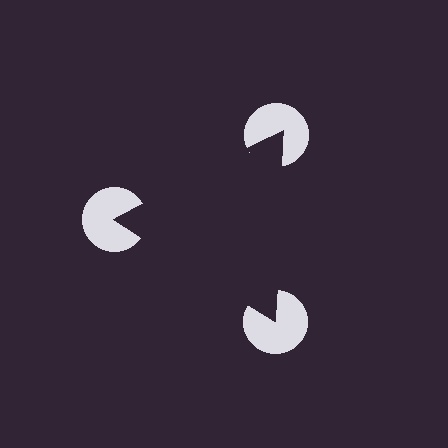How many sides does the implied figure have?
3 sides.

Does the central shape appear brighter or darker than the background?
It typically appears slightly darker than the background, even though no actual brightness change is drawn.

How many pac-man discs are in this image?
There are 3 — one at each vertex of the illusory triangle.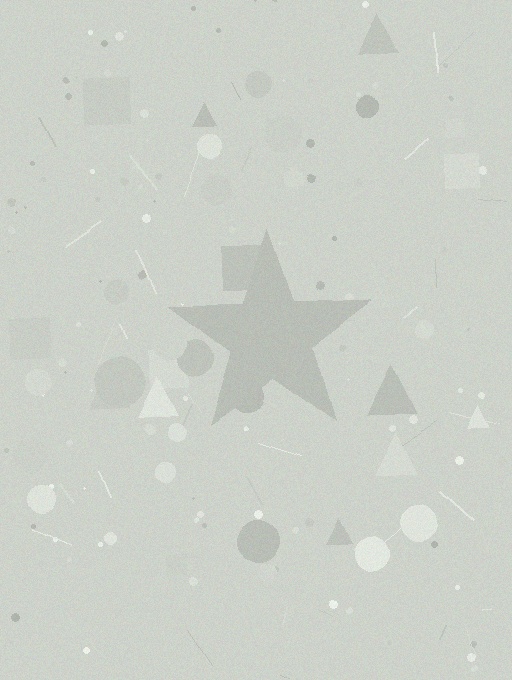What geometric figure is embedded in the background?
A star is embedded in the background.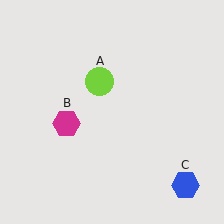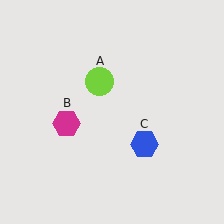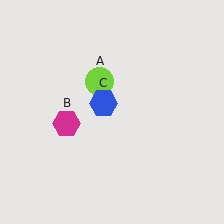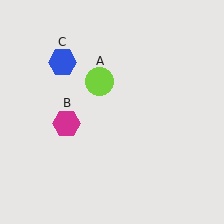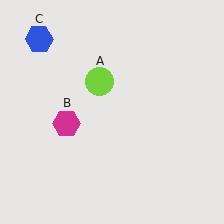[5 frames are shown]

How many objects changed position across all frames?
1 object changed position: blue hexagon (object C).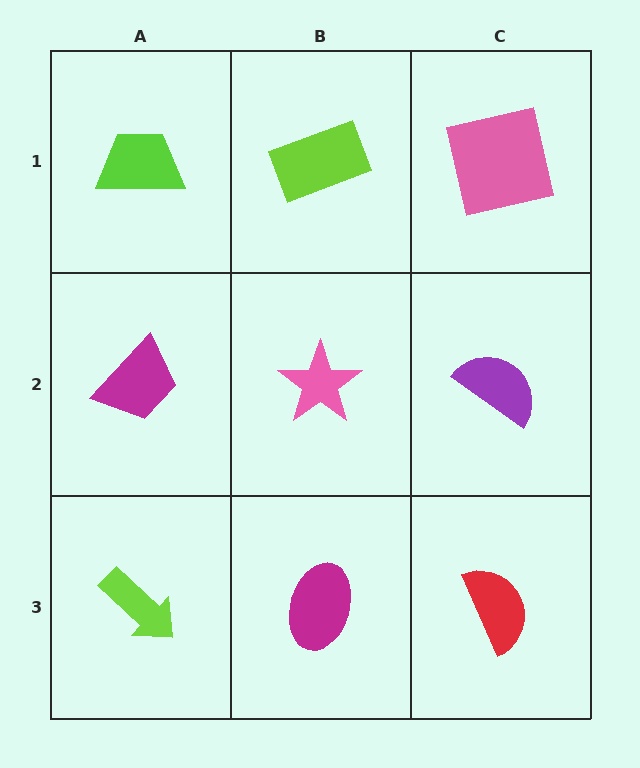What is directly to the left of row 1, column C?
A lime rectangle.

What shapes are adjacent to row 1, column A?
A magenta trapezoid (row 2, column A), a lime rectangle (row 1, column B).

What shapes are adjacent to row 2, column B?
A lime rectangle (row 1, column B), a magenta ellipse (row 3, column B), a magenta trapezoid (row 2, column A), a purple semicircle (row 2, column C).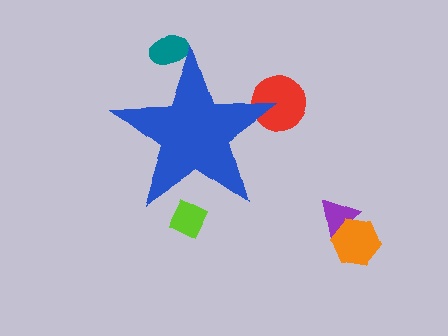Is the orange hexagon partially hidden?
No, the orange hexagon is fully visible.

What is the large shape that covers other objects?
A blue star.